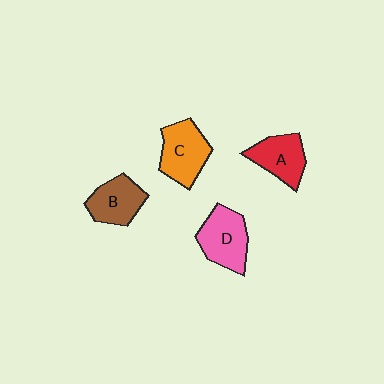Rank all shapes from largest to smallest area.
From largest to smallest: D (pink), C (orange), B (brown), A (red).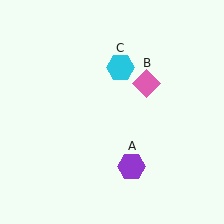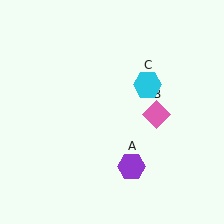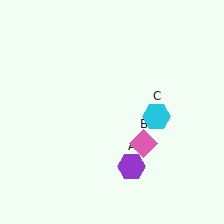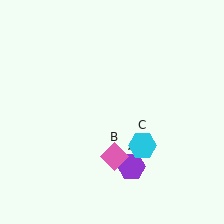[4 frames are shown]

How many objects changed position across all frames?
2 objects changed position: pink diamond (object B), cyan hexagon (object C).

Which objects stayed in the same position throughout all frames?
Purple hexagon (object A) remained stationary.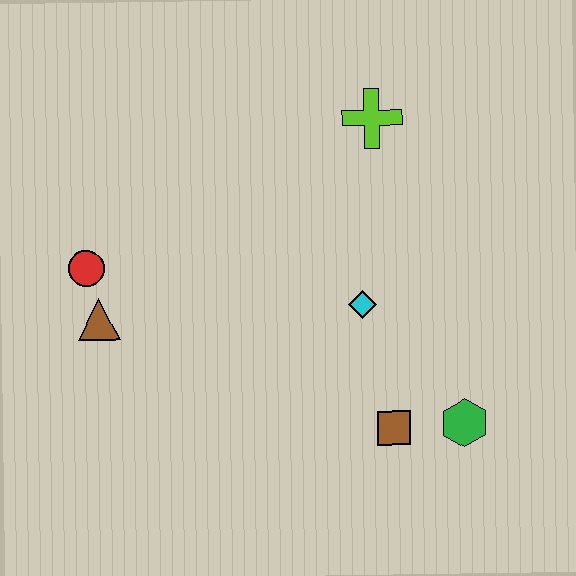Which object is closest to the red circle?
The brown triangle is closest to the red circle.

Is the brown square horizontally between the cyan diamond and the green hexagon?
Yes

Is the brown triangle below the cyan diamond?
Yes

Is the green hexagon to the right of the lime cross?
Yes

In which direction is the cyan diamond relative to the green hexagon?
The cyan diamond is above the green hexagon.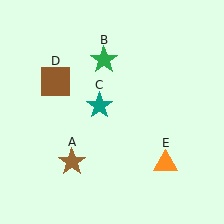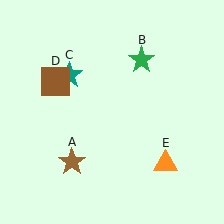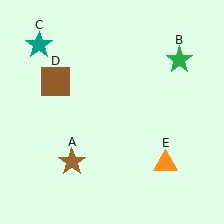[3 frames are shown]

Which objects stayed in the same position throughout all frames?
Brown star (object A) and brown square (object D) and orange triangle (object E) remained stationary.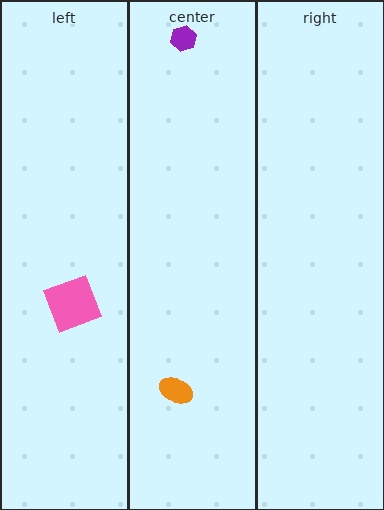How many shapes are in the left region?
1.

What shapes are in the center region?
The orange ellipse, the purple hexagon.